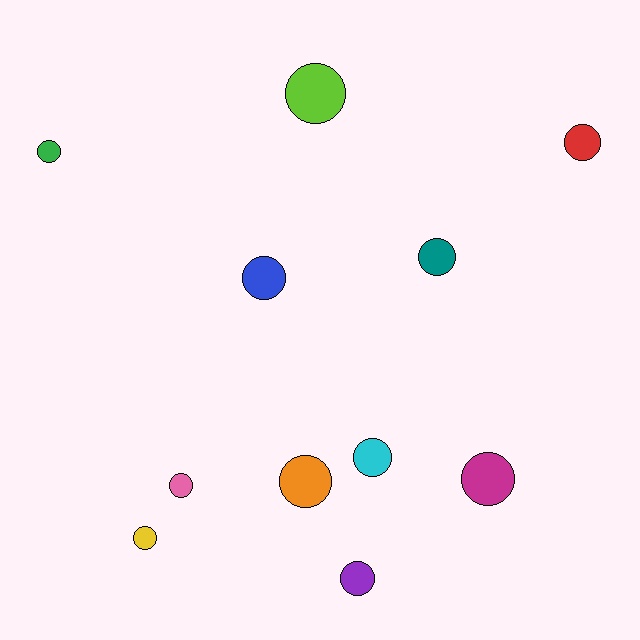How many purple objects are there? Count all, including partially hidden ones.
There is 1 purple object.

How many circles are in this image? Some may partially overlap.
There are 11 circles.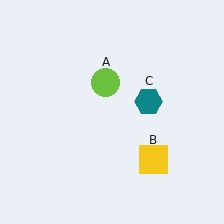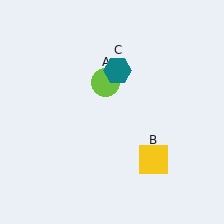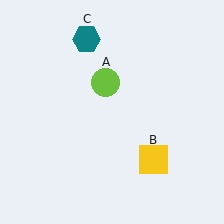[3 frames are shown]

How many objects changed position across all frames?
1 object changed position: teal hexagon (object C).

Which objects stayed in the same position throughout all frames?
Lime circle (object A) and yellow square (object B) remained stationary.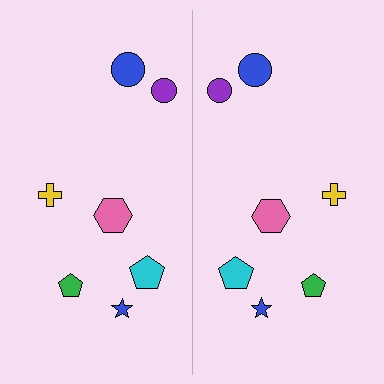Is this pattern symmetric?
Yes, this pattern has bilateral (reflection) symmetry.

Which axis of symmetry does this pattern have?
The pattern has a vertical axis of symmetry running through the center of the image.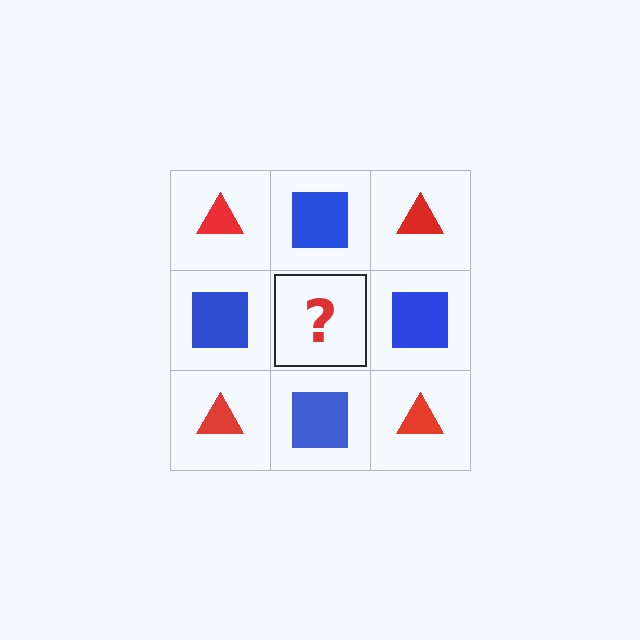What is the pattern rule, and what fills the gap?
The rule is that it alternates red triangle and blue square in a checkerboard pattern. The gap should be filled with a red triangle.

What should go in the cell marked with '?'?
The missing cell should contain a red triangle.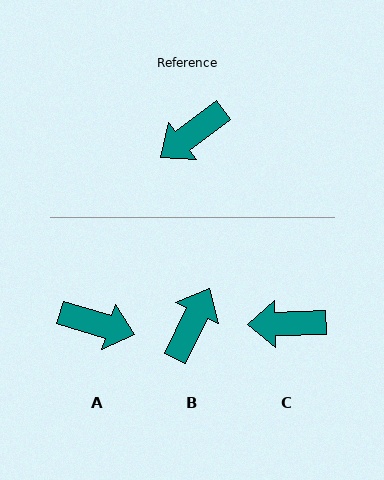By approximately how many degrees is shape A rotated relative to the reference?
Approximately 126 degrees counter-clockwise.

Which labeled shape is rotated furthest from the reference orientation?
B, about 153 degrees away.